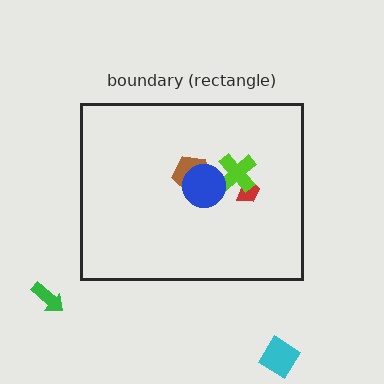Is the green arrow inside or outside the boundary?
Outside.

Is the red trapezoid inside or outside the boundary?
Inside.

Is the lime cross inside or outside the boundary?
Inside.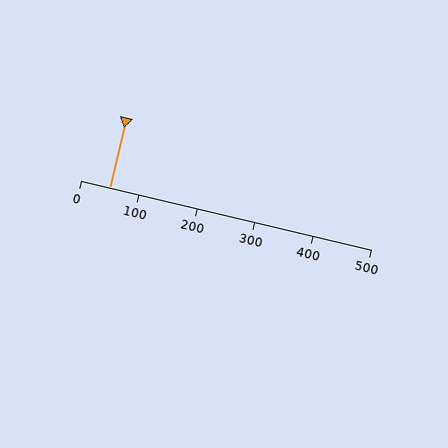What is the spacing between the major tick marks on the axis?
The major ticks are spaced 100 apart.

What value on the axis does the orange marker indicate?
The marker indicates approximately 50.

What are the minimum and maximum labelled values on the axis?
The axis runs from 0 to 500.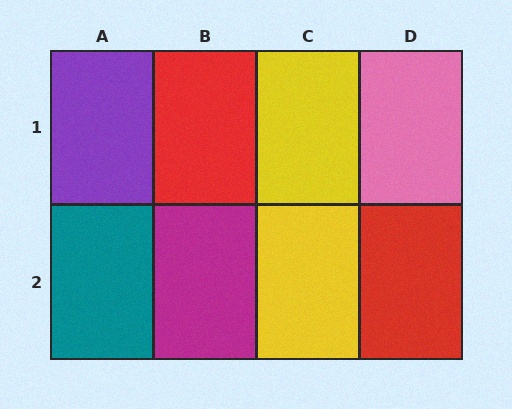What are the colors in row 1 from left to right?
Purple, red, yellow, pink.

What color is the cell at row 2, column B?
Magenta.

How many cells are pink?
1 cell is pink.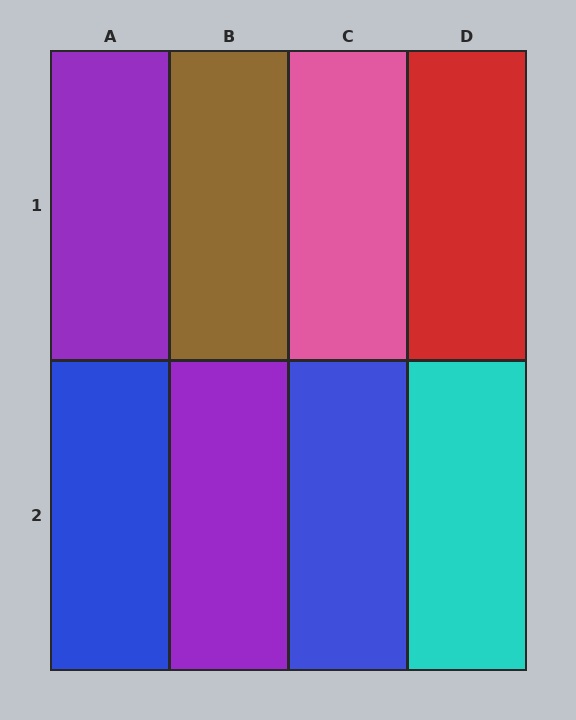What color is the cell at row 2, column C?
Blue.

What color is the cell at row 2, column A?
Blue.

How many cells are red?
1 cell is red.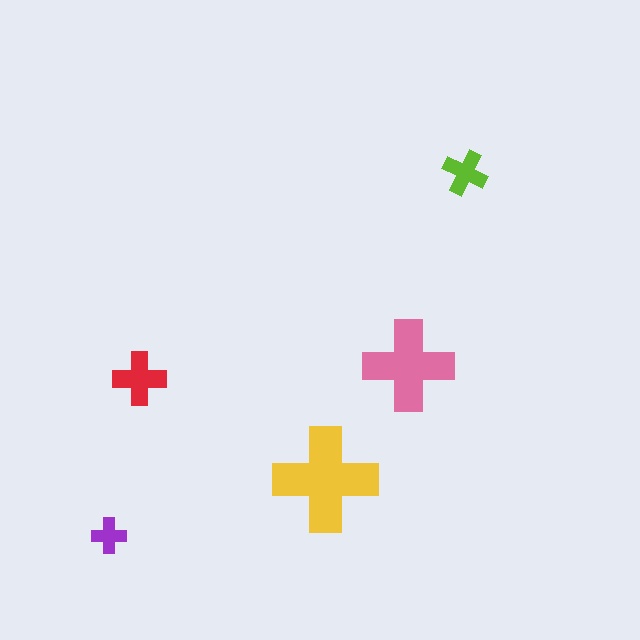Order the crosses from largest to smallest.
the yellow one, the pink one, the red one, the lime one, the purple one.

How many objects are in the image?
There are 5 objects in the image.